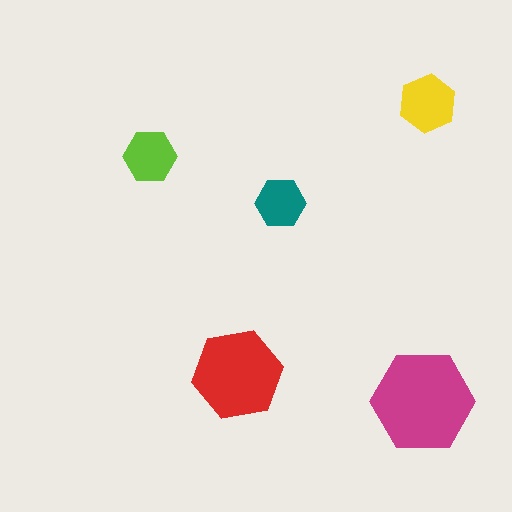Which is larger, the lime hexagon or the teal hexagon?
The lime one.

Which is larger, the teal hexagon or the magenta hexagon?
The magenta one.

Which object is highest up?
The yellow hexagon is topmost.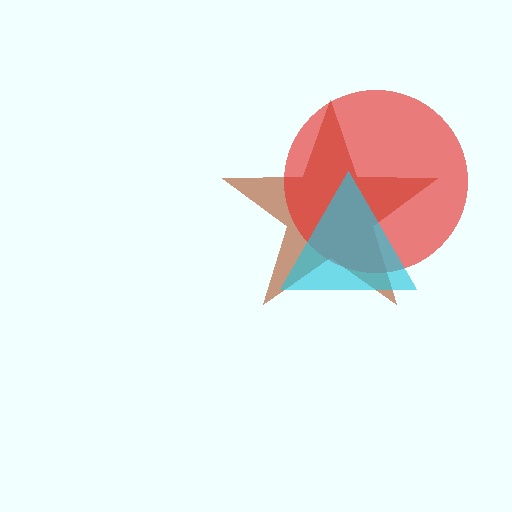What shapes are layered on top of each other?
The layered shapes are: a brown star, a red circle, a cyan triangle.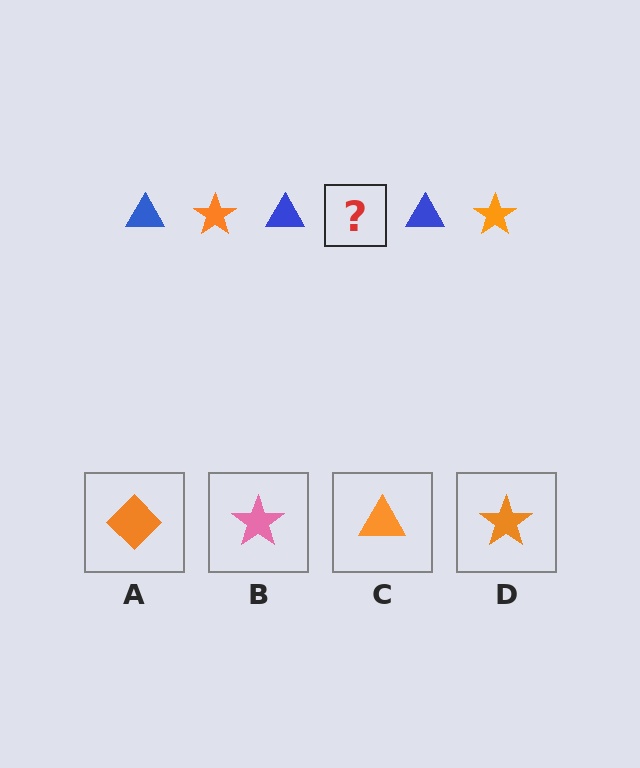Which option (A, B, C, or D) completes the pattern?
D.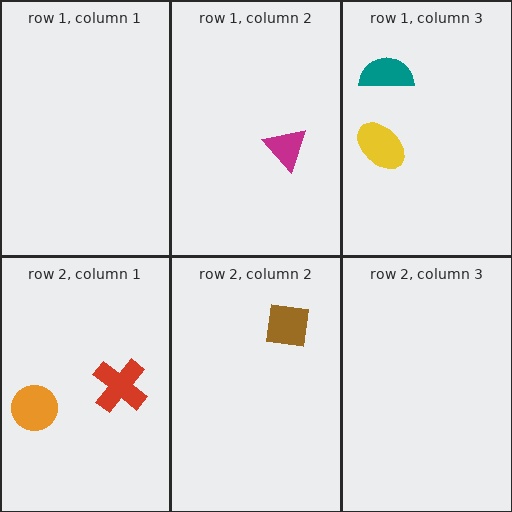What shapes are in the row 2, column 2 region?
The brown square.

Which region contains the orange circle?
The row 2, column 1 region.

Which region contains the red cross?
The row 2, column 1 region.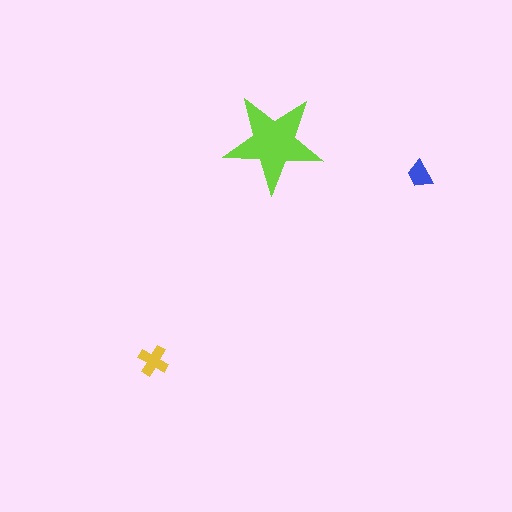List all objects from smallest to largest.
The blue trapezoid, the yellow cross, the lime star.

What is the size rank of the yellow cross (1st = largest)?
2nd.